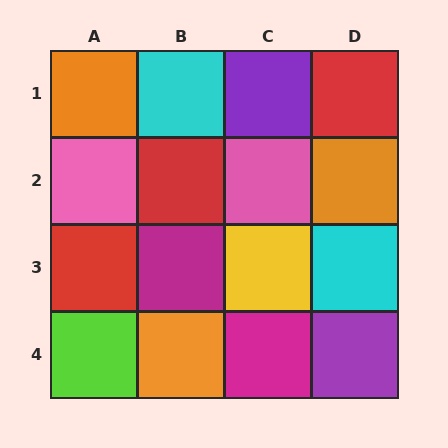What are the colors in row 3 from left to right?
Red, magenta, yellow, cyan.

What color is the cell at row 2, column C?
Pink.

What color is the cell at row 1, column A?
Orange.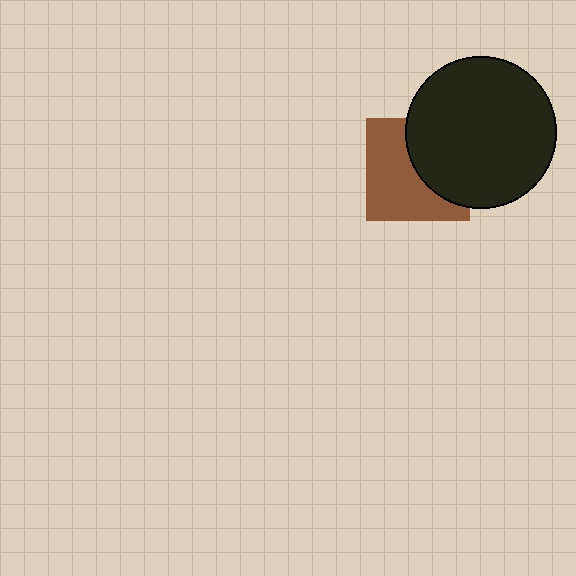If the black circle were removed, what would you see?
You would see the complete brown square.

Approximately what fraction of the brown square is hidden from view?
Roughly 43% of the brown square is hidden behind the black circle.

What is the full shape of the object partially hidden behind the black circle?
The partially hidden object is a brown square.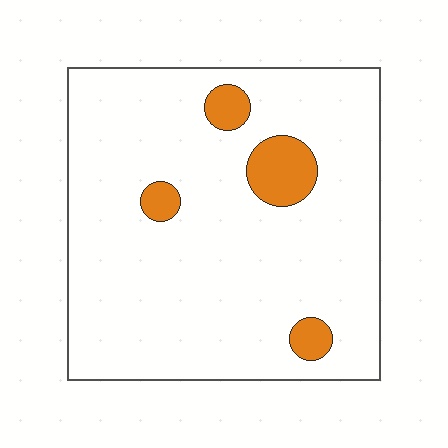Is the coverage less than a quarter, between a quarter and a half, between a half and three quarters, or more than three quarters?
Less than a quarter.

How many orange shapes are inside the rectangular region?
4.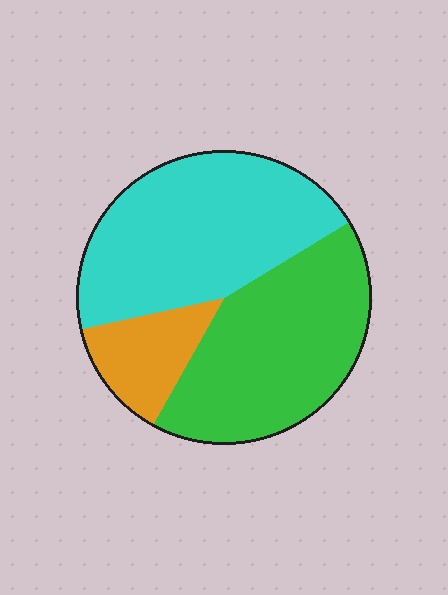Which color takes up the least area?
Orange, at roughly 15%.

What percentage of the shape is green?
Green takes up between a quarter and a half of the shape.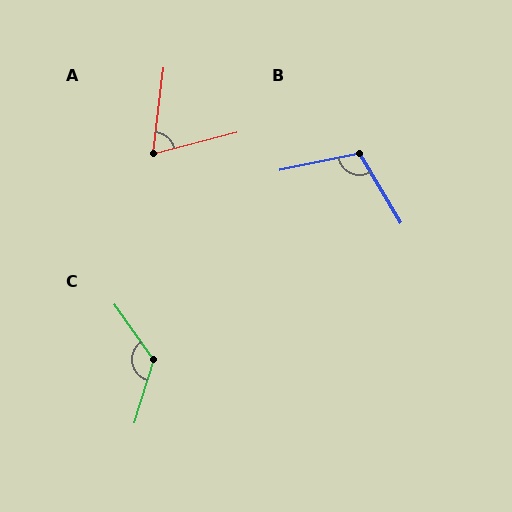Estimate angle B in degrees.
Approximately 109 degrees.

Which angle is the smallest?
A, at approximately 69 degrees.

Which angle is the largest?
C, at approximately 127 degrees.